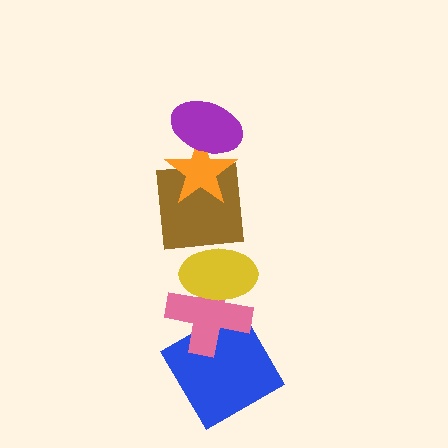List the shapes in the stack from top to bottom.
From top to bottom: the purple ellipse, the orange star, the brown square, the yellow ellipse, the pink cross, the blue diamond.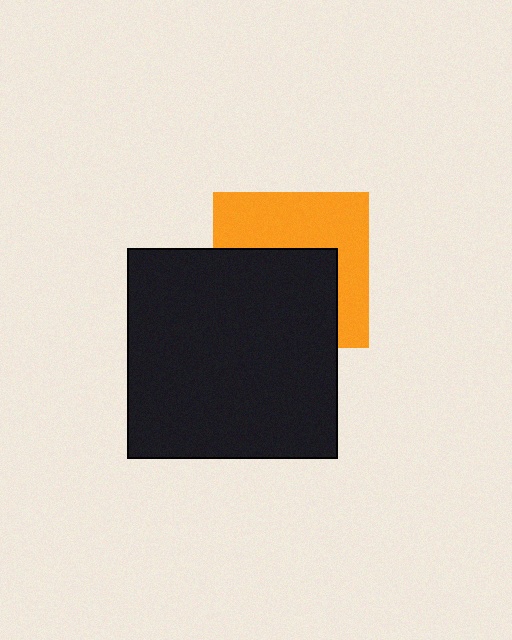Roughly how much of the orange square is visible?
About half of it is visible (roughly 49%).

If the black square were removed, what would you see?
You would see the complete orange square.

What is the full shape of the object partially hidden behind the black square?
The partially hidden object is an orange square.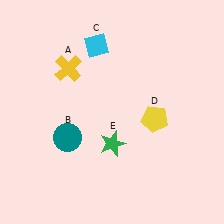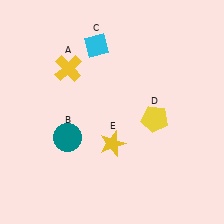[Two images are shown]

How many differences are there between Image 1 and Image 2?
There is 1 difference between the two images.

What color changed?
The star (E) changed from green in Image 1 to yellow in Image 2.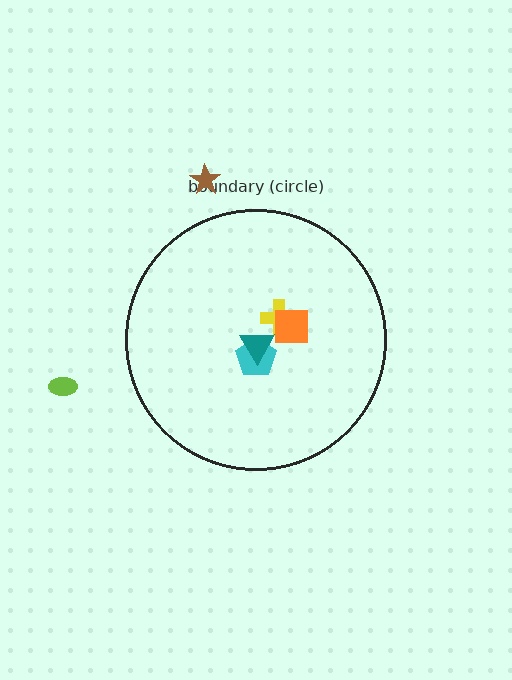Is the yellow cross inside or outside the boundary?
Inside.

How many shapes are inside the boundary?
4 inside, 2 outside.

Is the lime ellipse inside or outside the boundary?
Outside.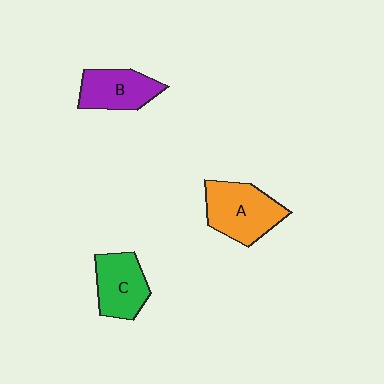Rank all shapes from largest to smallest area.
From largest to smallest: A (orange), C (green), B (purple).